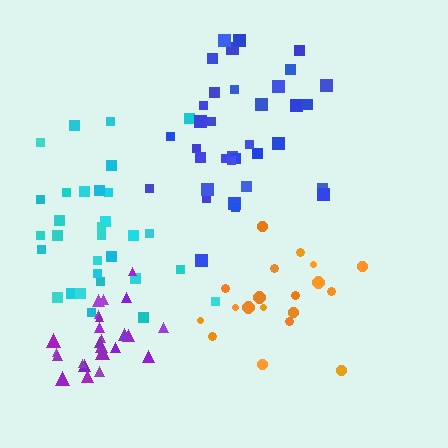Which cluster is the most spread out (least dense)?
Blue.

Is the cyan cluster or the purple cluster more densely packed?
Purple.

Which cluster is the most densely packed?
Purple.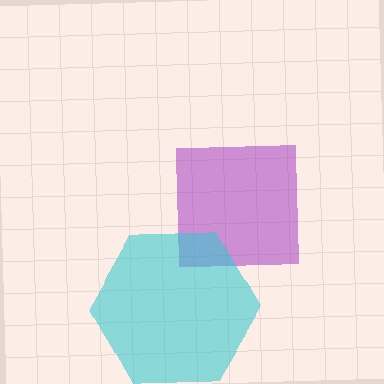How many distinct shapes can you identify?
There are 2 distinct shapes: a purple square, a cyan hexagon.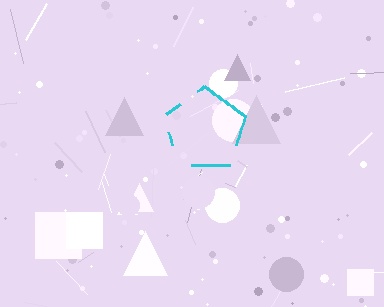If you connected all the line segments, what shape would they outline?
They would outline a pentagon.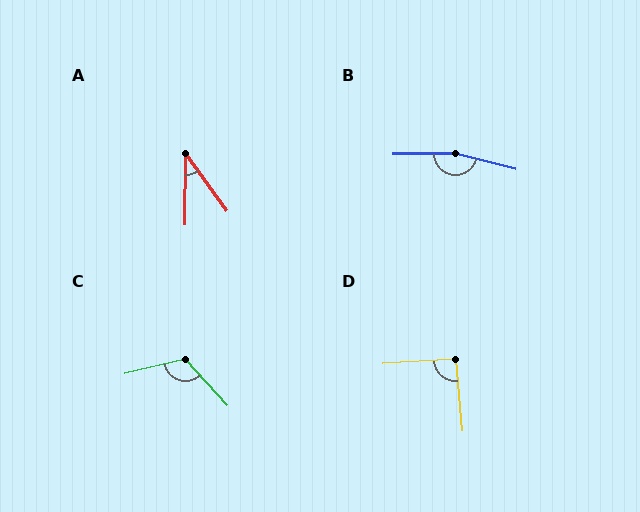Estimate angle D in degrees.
Approximately 92 degrees.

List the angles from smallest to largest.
A (36°), D (92°), C (119°), B (164°).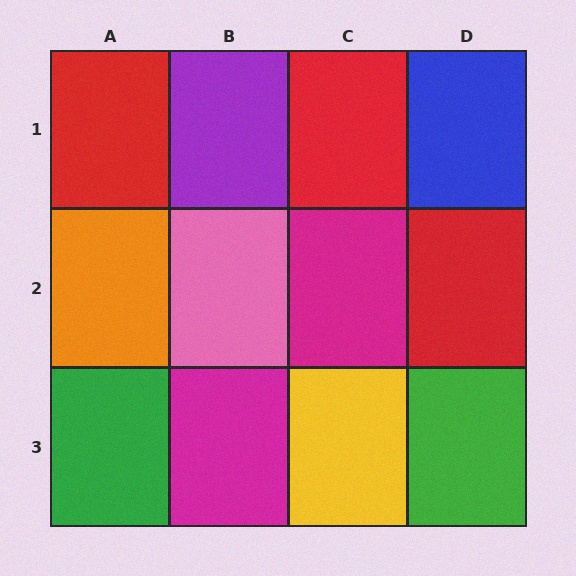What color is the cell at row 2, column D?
Red.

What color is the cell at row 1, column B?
Purple.